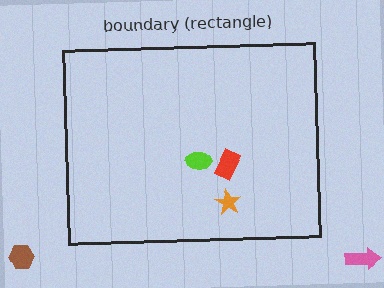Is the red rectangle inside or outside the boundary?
Inside.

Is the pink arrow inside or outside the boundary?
Outside.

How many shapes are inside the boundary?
3 inside, 2 outside.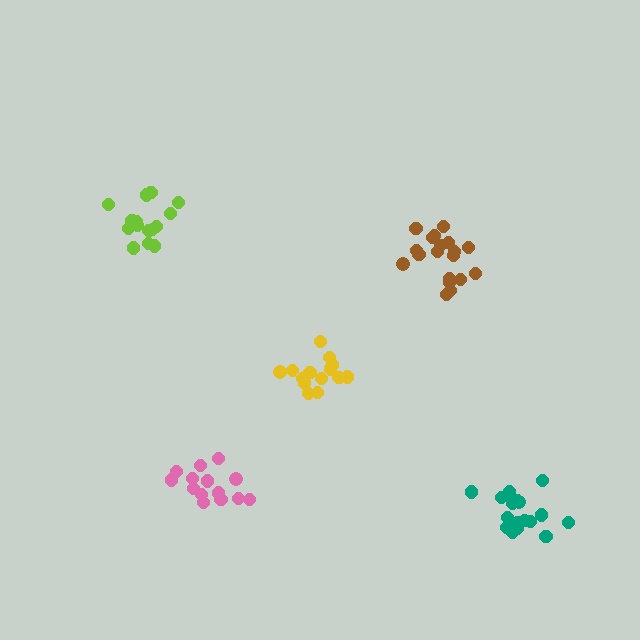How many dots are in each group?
Group 1: 14 dots, Group 2: 17 dots, Group 3: 14 dots, Group 4: 19 dots, Group 5: 15 dots (79 total).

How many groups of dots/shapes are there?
There are 5 groups.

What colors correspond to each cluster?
The clusters are colored: yellow, teal, pink, brown, lime.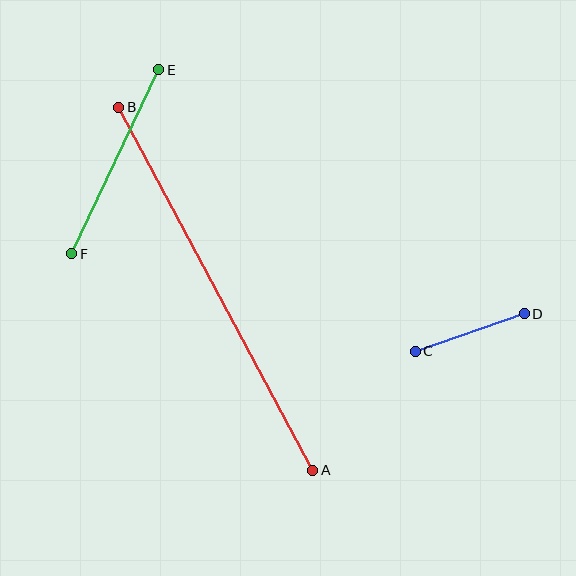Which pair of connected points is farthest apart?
Points A and B are farthest apart.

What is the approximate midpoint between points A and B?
The midpoint is at approximately (216, 289) pixels.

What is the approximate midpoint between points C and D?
The midpoint is at approximately (470, 333) pixels.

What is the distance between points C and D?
The distance is approximately 115 pixels.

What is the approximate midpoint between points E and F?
The midpoint is at approximately (115, 162) pixels.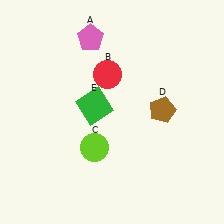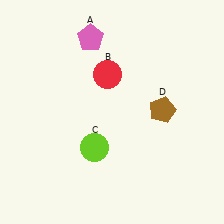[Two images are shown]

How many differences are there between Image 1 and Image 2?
There is 1 difference between the two images.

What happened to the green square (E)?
The green square (E) was removed in Image 2. It was in the top-left area of Image 1.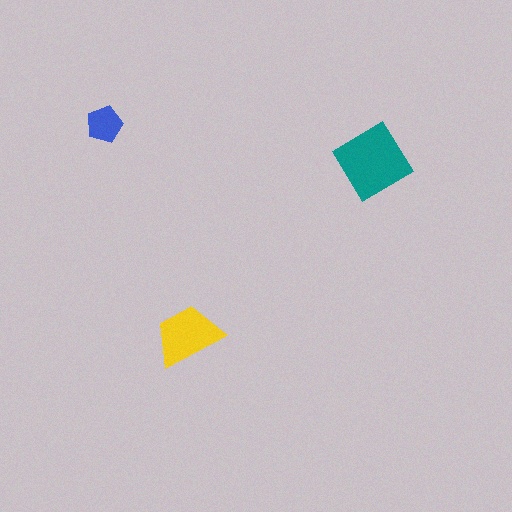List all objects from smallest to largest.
The blue pentagon, the yellow trapezoid, the teal diamond.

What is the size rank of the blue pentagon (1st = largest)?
3rd.